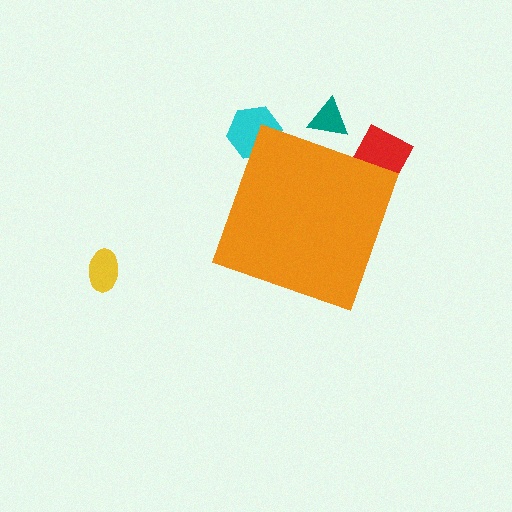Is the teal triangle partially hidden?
Yes, the teal triangle is partially hidden behind the orange diamond.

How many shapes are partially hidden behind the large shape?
3 shapes are partially hidden.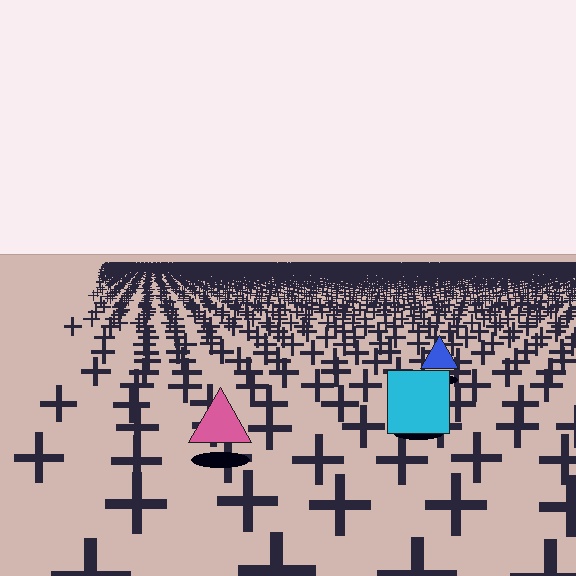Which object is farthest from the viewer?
The blue triangle is farthest from the viewer. It appears smaller and the ground texture around it is denser.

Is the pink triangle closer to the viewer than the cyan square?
Yes. The pink triangle is closer — you can tell from the texture gradient: the ground texture is coarser near it.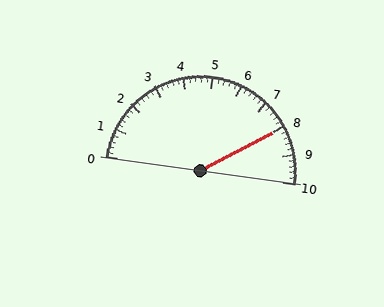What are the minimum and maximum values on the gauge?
The gauge ranges from 0 to 10.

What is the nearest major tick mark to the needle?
The nearest major tick mark is 8.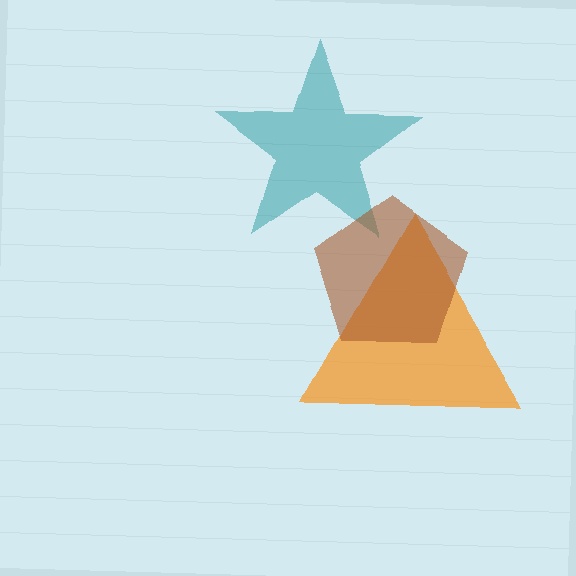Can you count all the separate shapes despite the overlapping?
Yes, there are 3 separate shapes.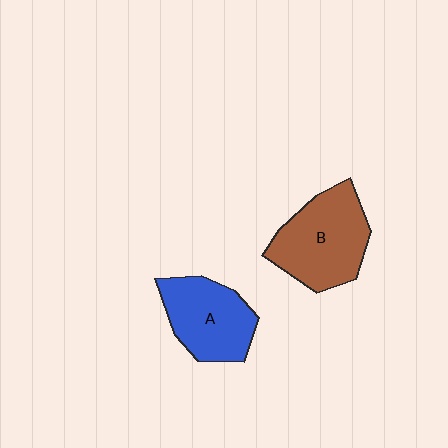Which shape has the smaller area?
Shape A (blue).